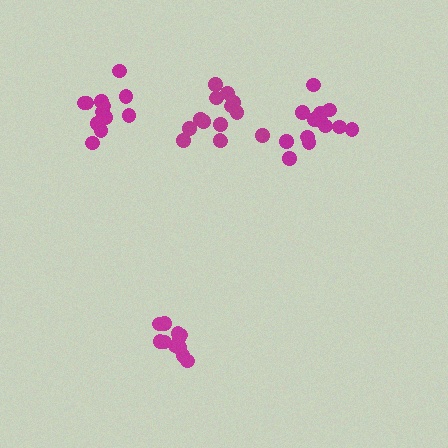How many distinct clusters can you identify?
There are 4 distinct clusters.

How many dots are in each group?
Group 1: 13 dots, Group 2: 14 dots, Group 3: 12 dots, Group 4: 12 dots (51 total).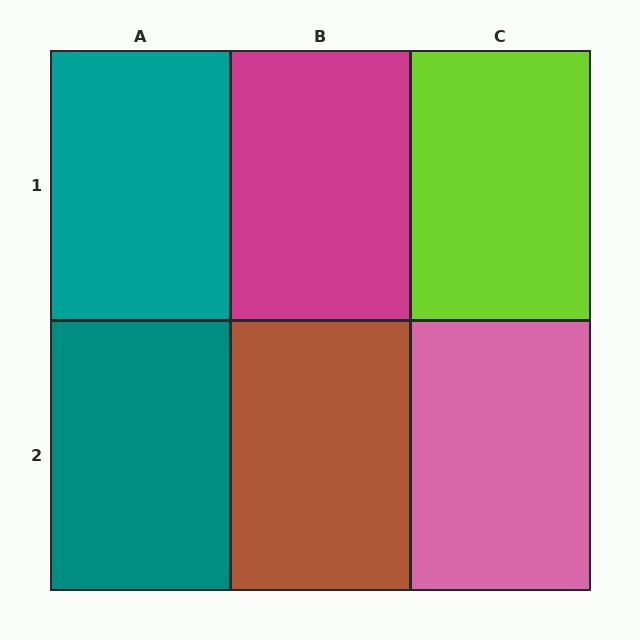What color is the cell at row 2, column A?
Teal.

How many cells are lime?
1 cell is lime.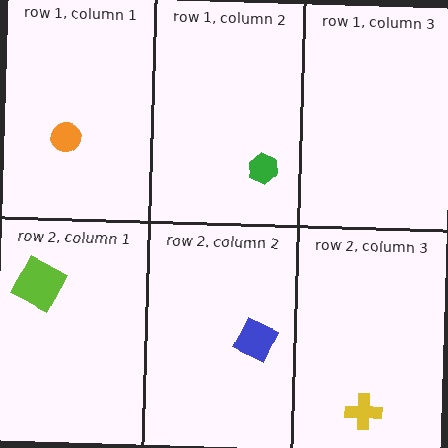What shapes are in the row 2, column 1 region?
The lime square.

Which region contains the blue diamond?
The row 2, column 2 region.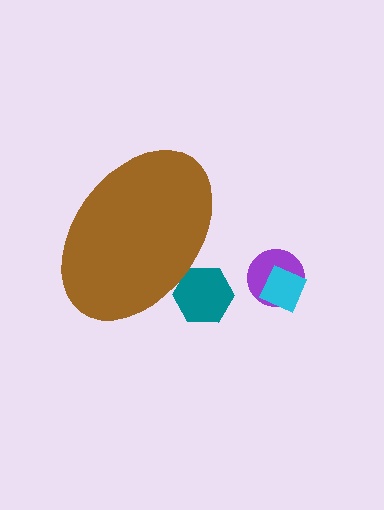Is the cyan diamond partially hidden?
No, the cyan diamond is fully visible.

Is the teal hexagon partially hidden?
Yes, the teal hexagon is partially hidden behind the brown ellipse.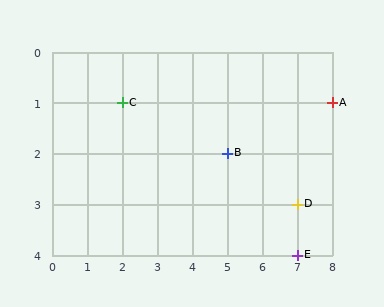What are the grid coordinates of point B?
Point B is at grid coordinates (5, 2).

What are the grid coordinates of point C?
Point C is at grid coordinates (2, 1).